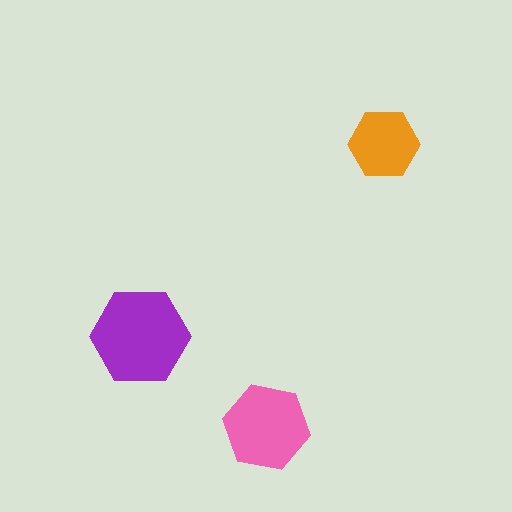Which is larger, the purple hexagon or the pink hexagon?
The purple one.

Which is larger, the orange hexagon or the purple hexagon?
The purple one.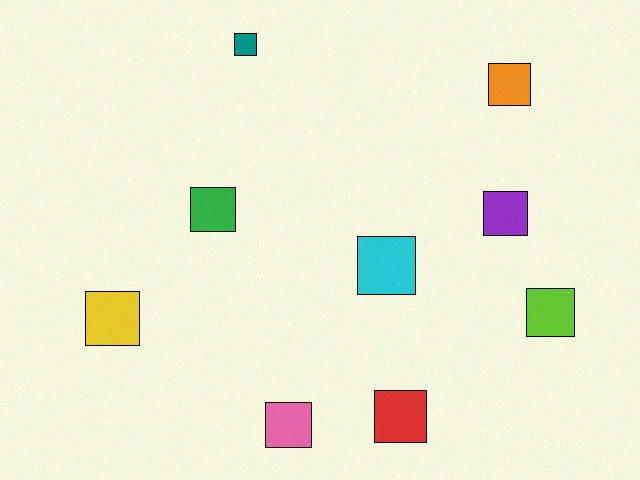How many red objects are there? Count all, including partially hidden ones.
There is 1 red object.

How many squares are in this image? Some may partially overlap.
There are 9 squares.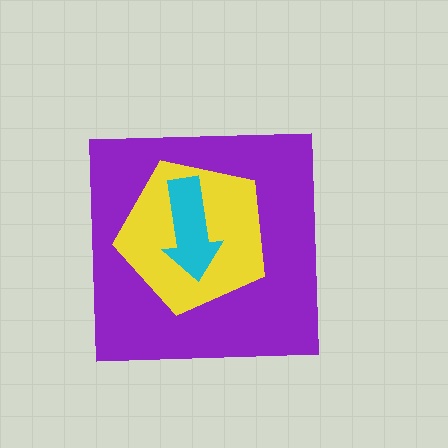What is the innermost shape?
The cyan arrow.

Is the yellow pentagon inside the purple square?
Yes.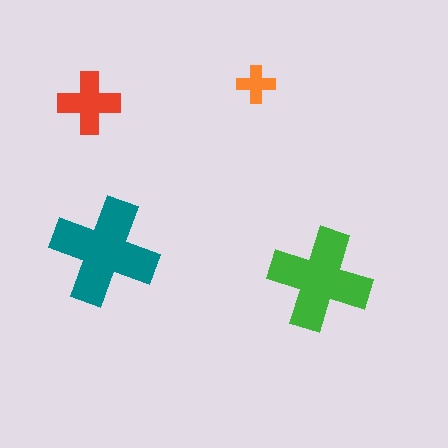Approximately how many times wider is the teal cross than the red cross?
About 1.5 times wider.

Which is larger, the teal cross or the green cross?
The teal one.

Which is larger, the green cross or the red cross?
The green one.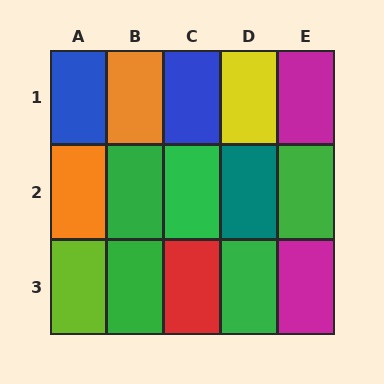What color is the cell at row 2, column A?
Orange.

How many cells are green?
5 cells are green.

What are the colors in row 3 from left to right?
Lime, green, red, green, magenta.